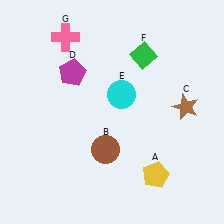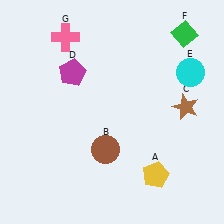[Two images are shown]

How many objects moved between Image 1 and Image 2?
2 objects moved between the two images.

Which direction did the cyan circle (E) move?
The cyan circle (E) moved right.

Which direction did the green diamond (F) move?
The green diamond (F) moved right.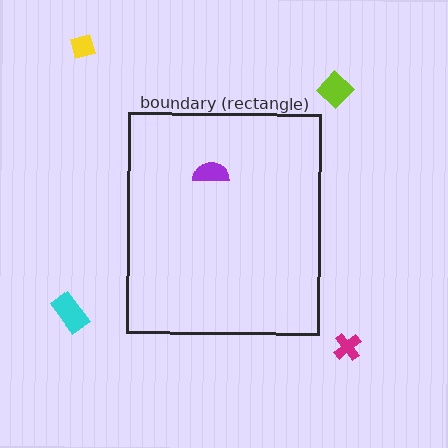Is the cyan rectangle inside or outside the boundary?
Outside.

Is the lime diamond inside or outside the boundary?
Outside.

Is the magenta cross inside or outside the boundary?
Outside.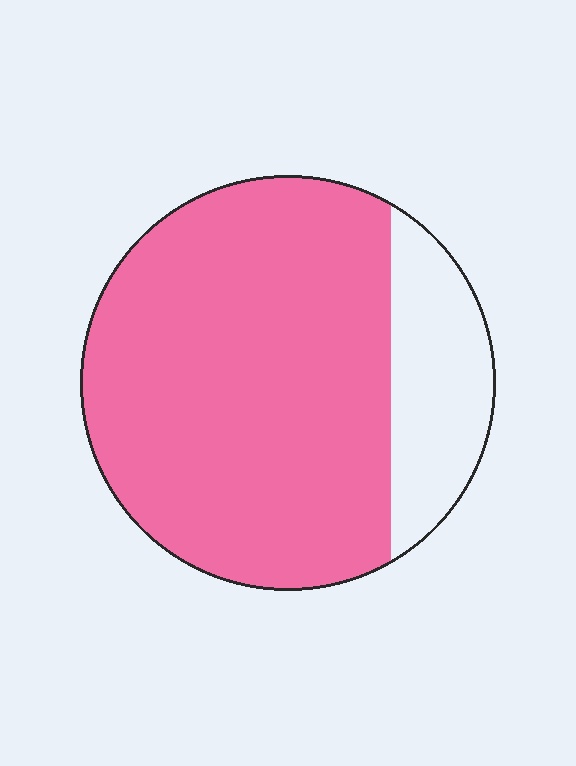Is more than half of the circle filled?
Yes.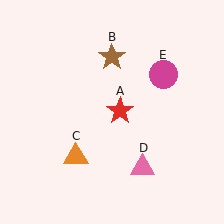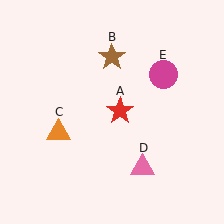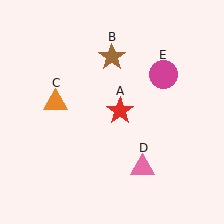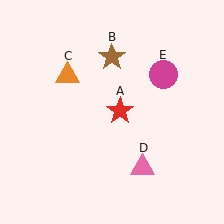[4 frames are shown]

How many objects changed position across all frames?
1 object changed position: orange triangle (object C).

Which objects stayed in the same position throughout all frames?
Red star (object A) and brown star (object B) and pink triangle (object D) and magenta circle (object E) remained stationary.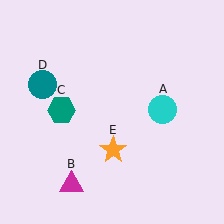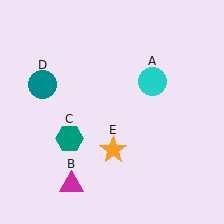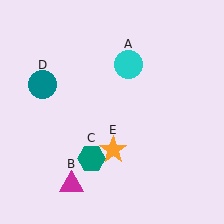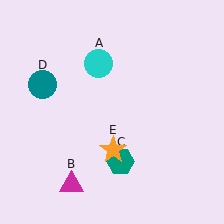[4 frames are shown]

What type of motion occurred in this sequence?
The cyan circle (object A), teal hexagon (object C) rotated counterclockwise around the center of the scene.